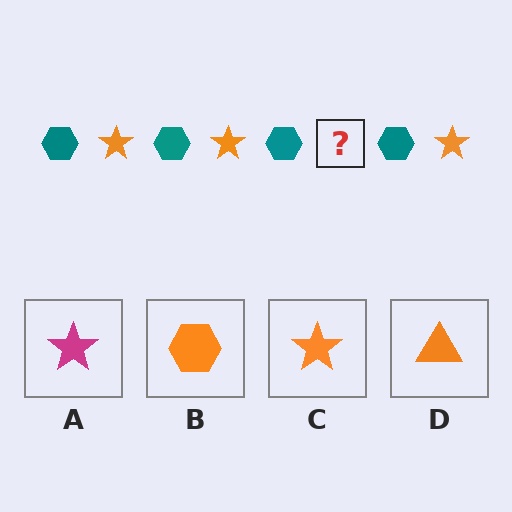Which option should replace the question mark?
Option C.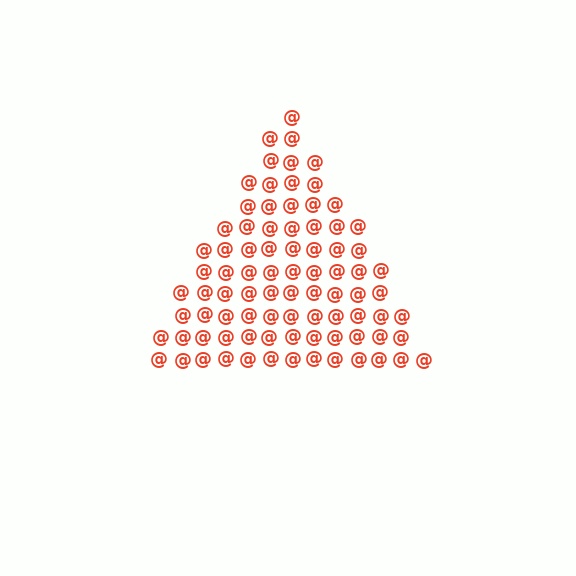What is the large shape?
The large shape is a triangle.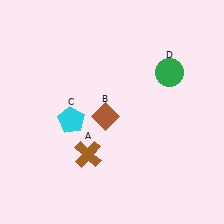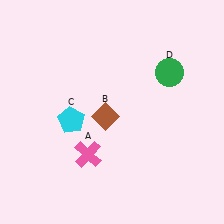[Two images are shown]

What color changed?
The cross (A) changed from brown in Image 1 to pink in Image 2.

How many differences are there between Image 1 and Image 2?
There is 1 difference between the two images.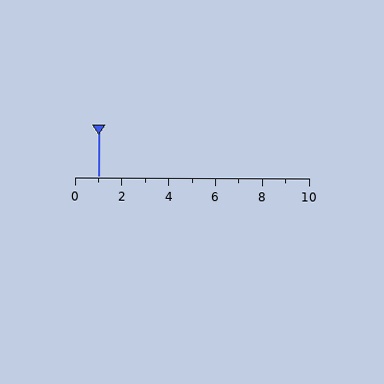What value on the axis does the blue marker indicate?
The marker indicates approximately 1.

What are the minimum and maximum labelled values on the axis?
The axis runs from 0 to 10.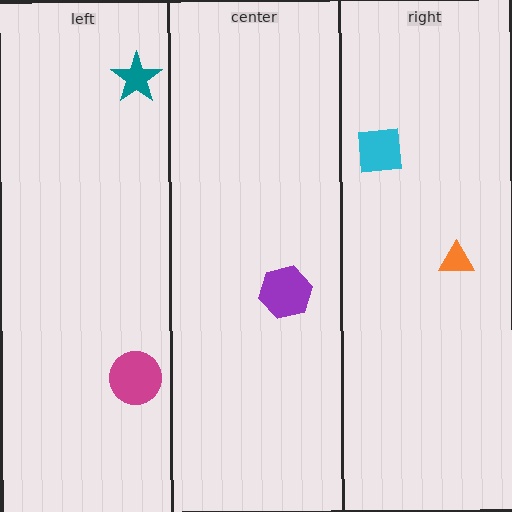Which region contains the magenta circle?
The left region.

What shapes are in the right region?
The cyan square, the orange triangle.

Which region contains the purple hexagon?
The center region.